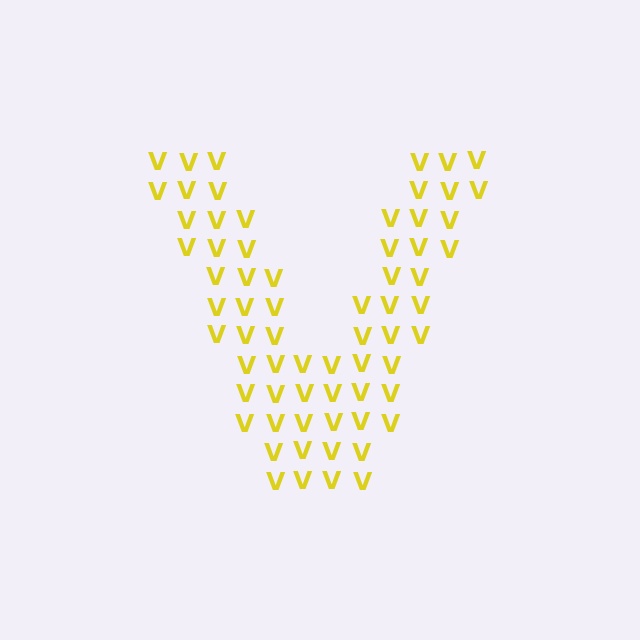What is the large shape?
The large shape is the letter V.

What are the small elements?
The small elements are letter V's.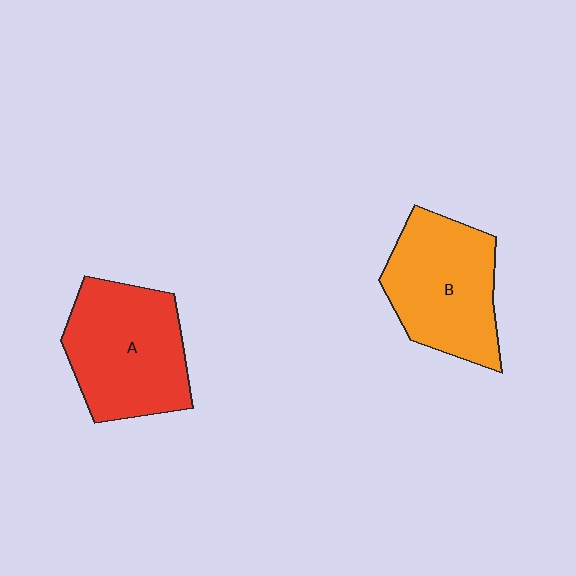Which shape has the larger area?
Shape A (red).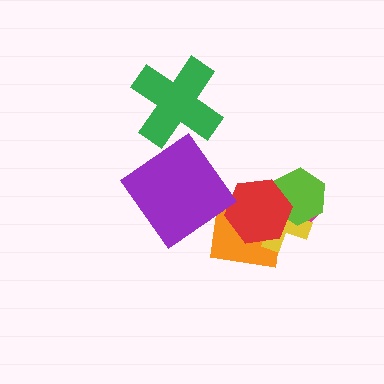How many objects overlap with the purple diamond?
0 objects overlap with the purple diamond.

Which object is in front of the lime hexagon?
The red hexagon is in front of the lime hexagon.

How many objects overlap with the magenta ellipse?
4 objects overlap with the magenta ellipse.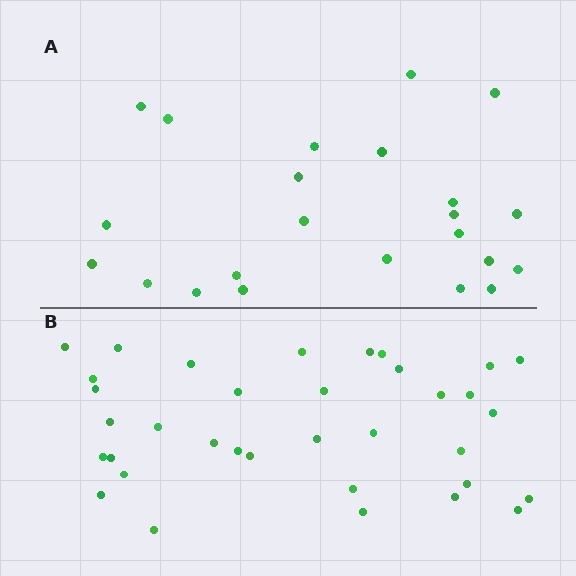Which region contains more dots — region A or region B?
Region B (the bottom region) has more dots.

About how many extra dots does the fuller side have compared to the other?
Region B has roughly 12 or so more dots than region A.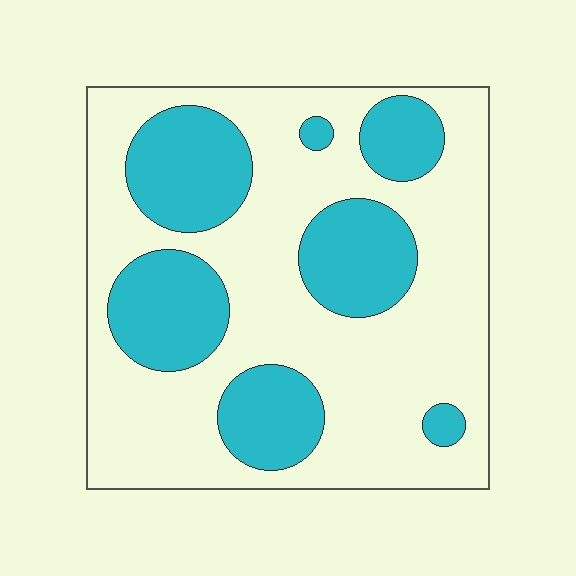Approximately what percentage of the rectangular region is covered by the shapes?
Approximately 35%.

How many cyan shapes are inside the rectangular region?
7.